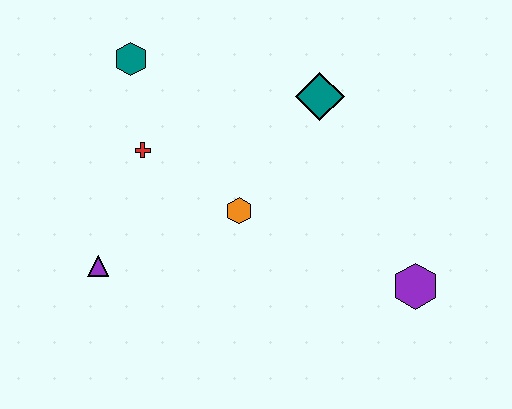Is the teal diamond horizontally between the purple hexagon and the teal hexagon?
Yes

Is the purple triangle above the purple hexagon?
Yes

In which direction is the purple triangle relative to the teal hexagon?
The purple triangle is below the teal hexagon.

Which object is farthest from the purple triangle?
The purple hexagon is farthest from the purple triangle.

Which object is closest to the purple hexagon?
The orange hexagon is closest to the purple hexagon.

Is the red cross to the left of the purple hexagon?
Yes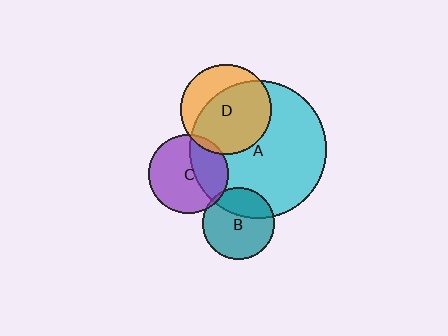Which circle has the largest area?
Circle A (cyan).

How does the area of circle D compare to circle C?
Approximately 1.3 times.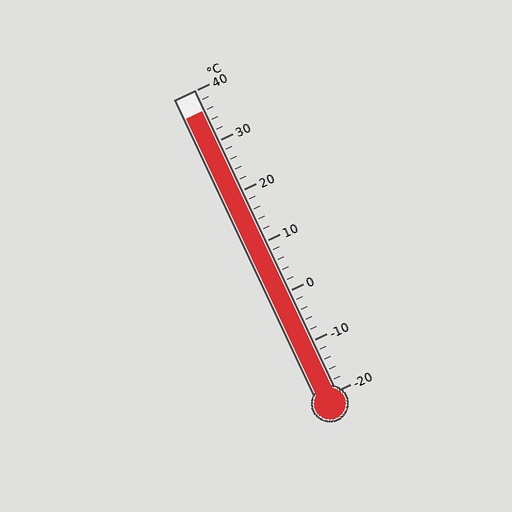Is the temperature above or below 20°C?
The temperature is above 20°C.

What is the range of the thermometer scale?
The thermometer scale ranges from -20°C to 40°C.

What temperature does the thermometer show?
The thermometer shows approximately 36°C.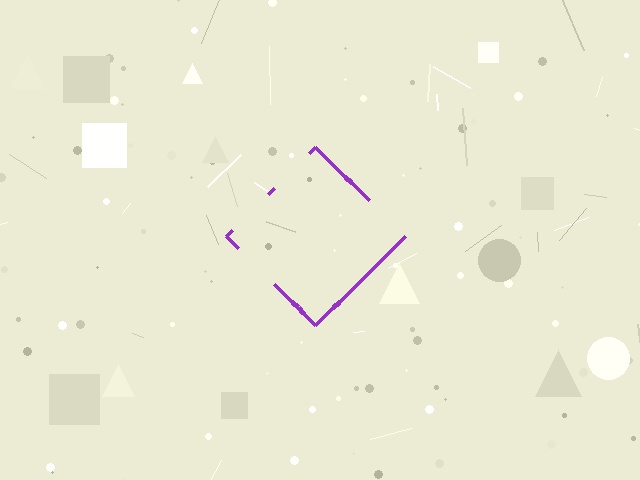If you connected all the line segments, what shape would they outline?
They would outline a diamond.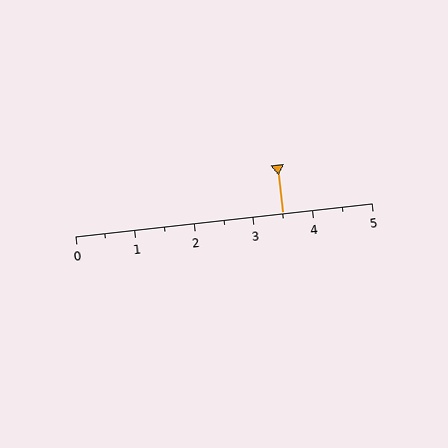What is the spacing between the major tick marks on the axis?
The major ticks are spaced 1 apart.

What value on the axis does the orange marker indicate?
The marker indicates approximately 3.5.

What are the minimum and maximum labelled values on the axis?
The axis runs from 0 to 5.